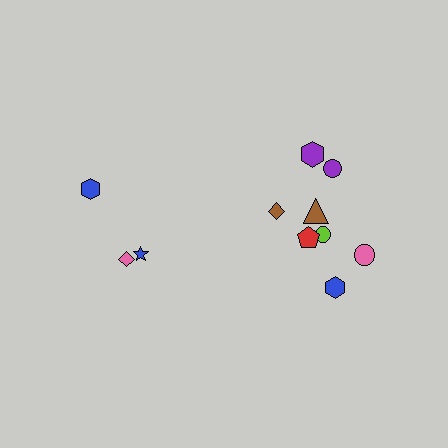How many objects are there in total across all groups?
There are 11 objects.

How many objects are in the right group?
There are 8 objects.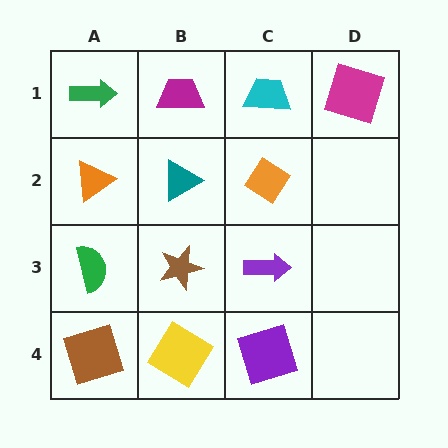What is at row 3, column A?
A green semicircle.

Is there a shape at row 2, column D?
No, that cell is empty.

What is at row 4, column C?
A purple square.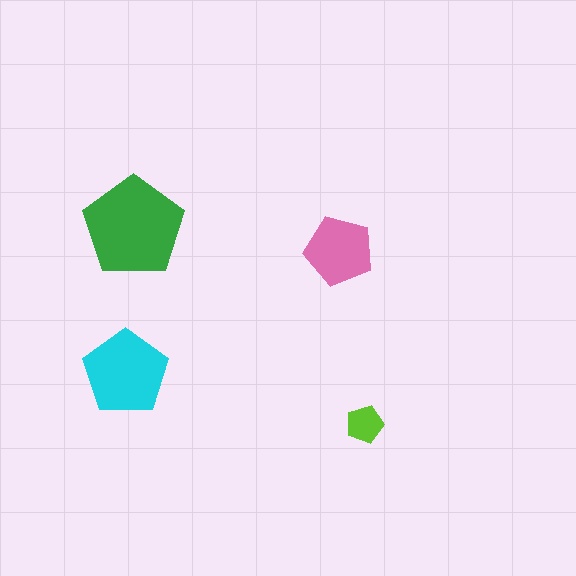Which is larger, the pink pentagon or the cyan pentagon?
The cyan one.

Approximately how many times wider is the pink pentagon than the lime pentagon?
About 2 times wider.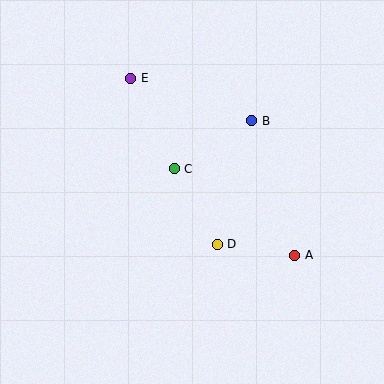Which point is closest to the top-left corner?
Point E is closest to the top-left corner.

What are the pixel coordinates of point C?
Point C is at (174, 169).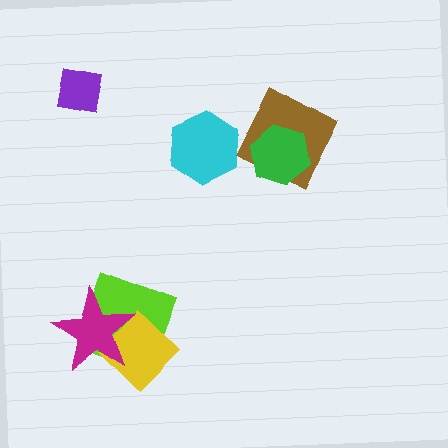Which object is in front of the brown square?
The green hexagon is in front of the brown square.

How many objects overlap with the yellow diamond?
2 objects overlap with the yellow diamond.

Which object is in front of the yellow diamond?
The magenta star is in front of the yellow diamond.